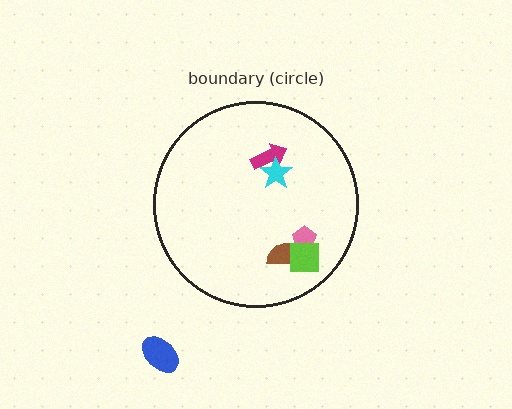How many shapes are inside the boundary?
5 inside, 1 outside.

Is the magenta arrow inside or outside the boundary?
Inside.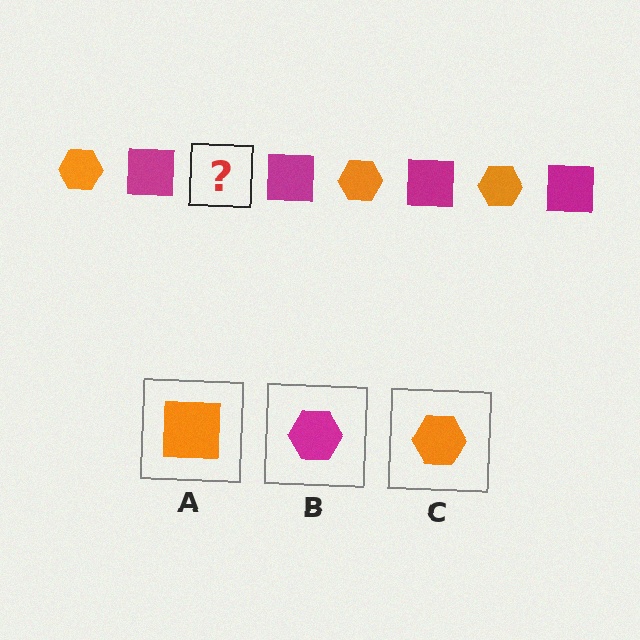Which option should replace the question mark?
Option C.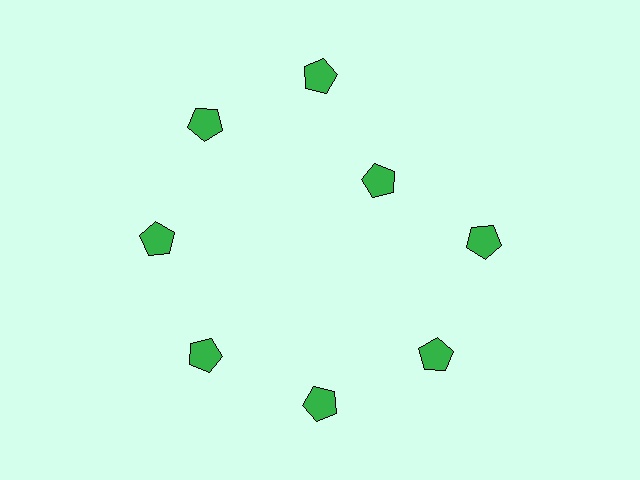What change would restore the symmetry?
The symmetry would be restored by moving it outward, back onto the ring so that all 8 pentagons sit at equal angles and equal distance from the center.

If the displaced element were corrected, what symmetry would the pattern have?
It would have 8-fold rotational symmetry — the pattern would map onto itself every 45 degrees.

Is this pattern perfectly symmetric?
No. The 8 green pentagons are arranged in a ring, but one element near the 2 o'clock position is pulled inward toward the center, breaking the 8-fold rotational symmetry.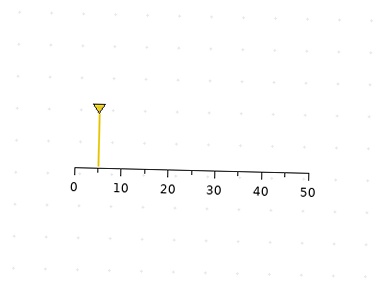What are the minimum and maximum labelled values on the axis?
The axis runs from 0 to 50.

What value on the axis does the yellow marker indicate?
The marker indicates approximately 5.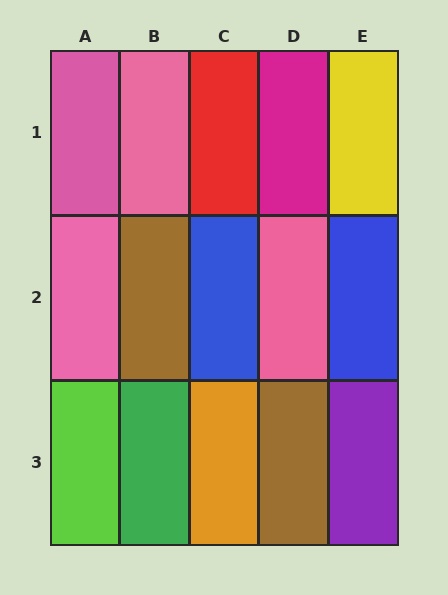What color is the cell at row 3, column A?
Lime.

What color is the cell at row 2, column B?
Brown.